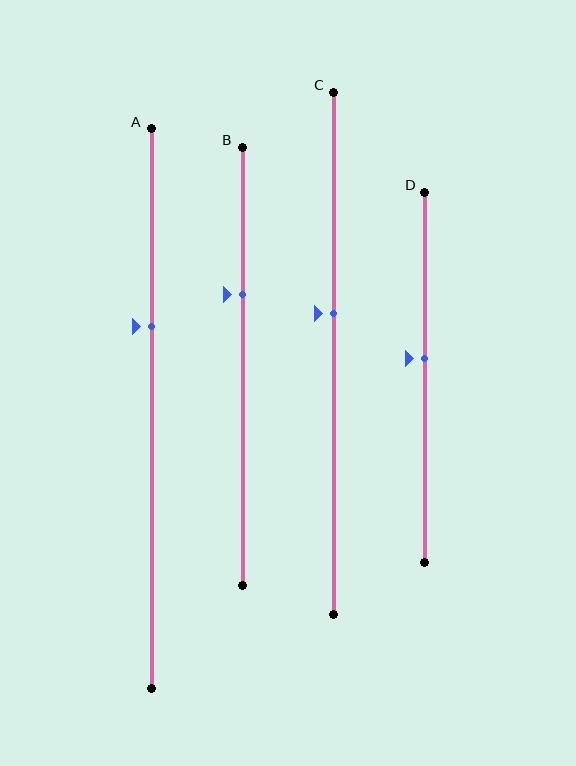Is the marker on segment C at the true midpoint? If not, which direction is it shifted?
No, the marker on segment C is shifted upward by about 8% of the segment length.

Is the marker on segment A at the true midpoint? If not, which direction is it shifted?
No, the marker on segment A is shifted upward by about 15% of the segment length.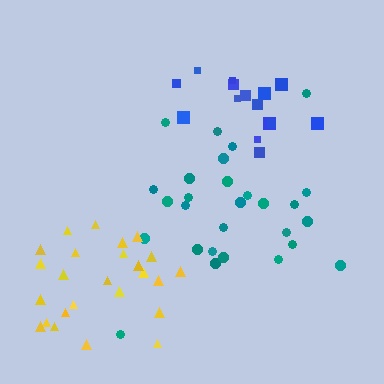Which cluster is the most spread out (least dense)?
Teal.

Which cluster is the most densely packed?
Yellow.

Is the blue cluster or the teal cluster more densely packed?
Blue.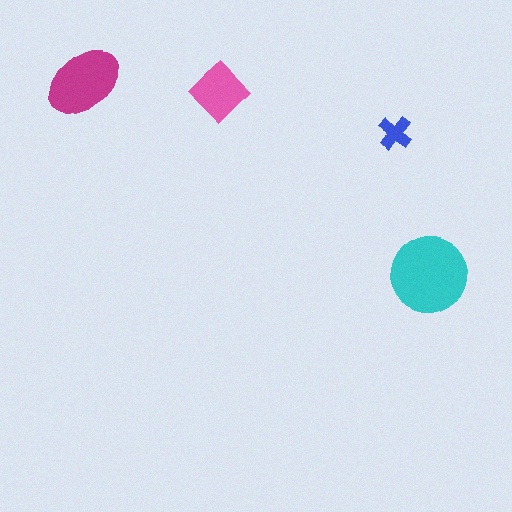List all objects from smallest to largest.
The blue cross, the pink diamond, the magenta ellipse, the cyan circle.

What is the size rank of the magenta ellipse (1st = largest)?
2nd.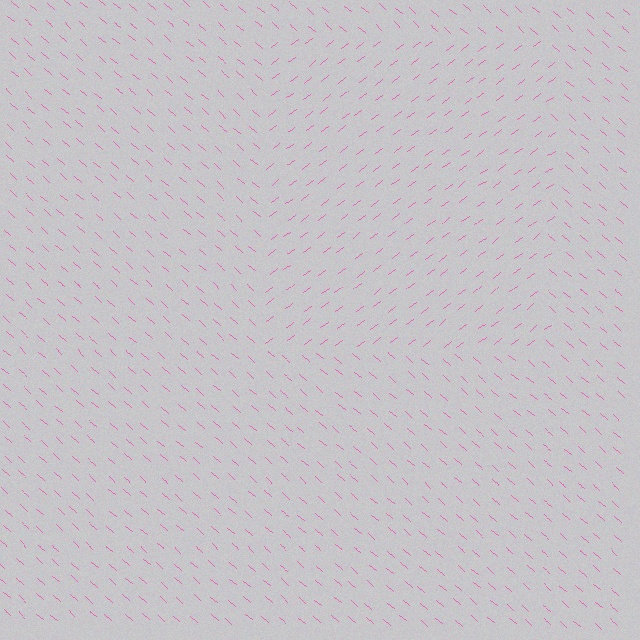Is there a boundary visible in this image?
Yes, there is a texture boundary formed by a change in line orientation.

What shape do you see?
I see a rectangle.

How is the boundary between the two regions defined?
The boundary is defined purely by a change in line orientation (approximately 78 degrees difference). All lines are the same color and thickness.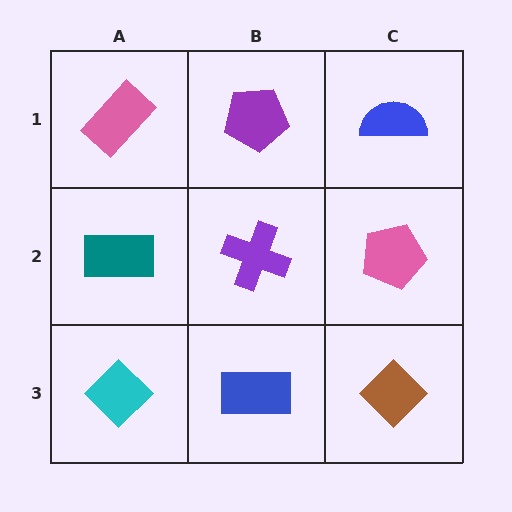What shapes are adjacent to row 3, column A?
A teal rectangle (row 2, column A), a blue rectangle (row 3, column B).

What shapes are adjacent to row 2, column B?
A purple pentagon (row 1, column B), a blue rectangle (row 3, column B), a teal rectangle (row 2, column A), a pink pentagon (row 2, column C).